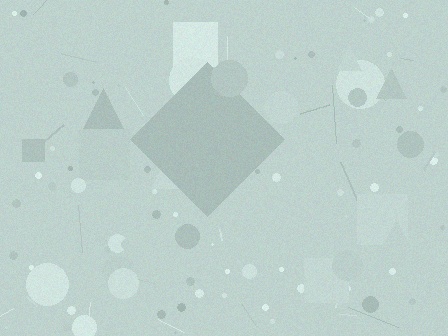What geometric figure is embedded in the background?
A diamond is embedded in the background.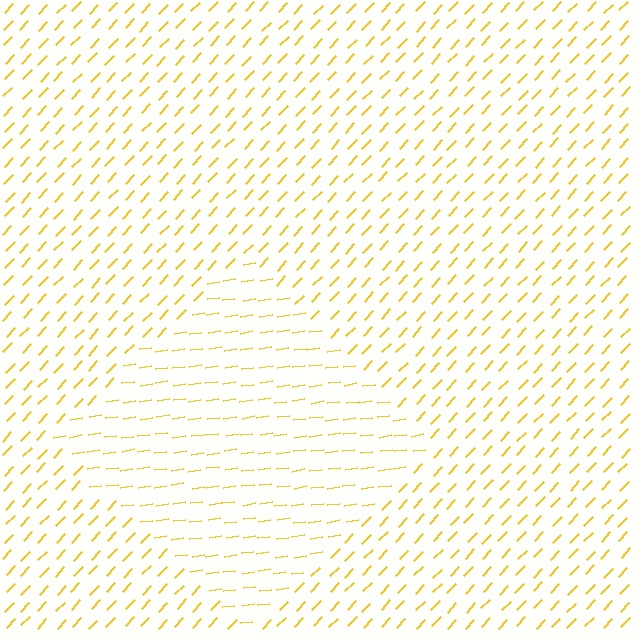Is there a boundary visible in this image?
Yes, there is a texture boundary formed by a change in line orientation.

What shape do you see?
I see a diamond.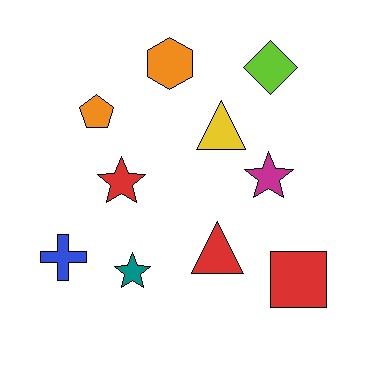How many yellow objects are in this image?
There is 1 yellow object.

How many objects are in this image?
There are 10 objects.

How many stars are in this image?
There are 3 stars.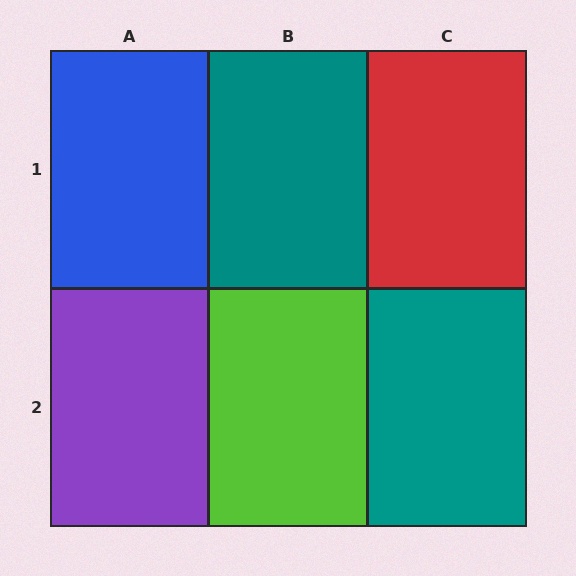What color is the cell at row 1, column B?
Teal.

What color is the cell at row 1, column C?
Red.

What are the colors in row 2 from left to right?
Purple, lime, teal.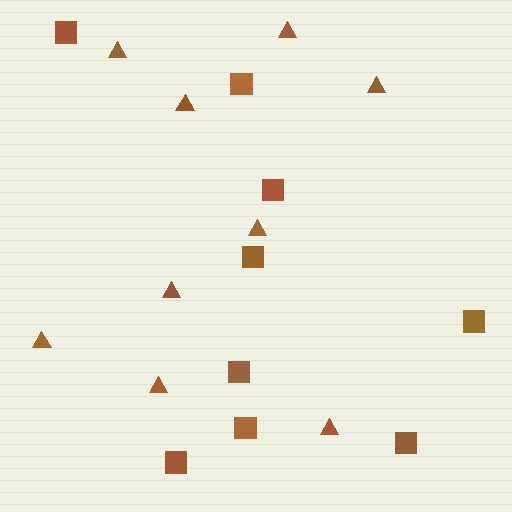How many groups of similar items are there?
There are 2 groups: one group of squares (9) and one group of triangles (9).